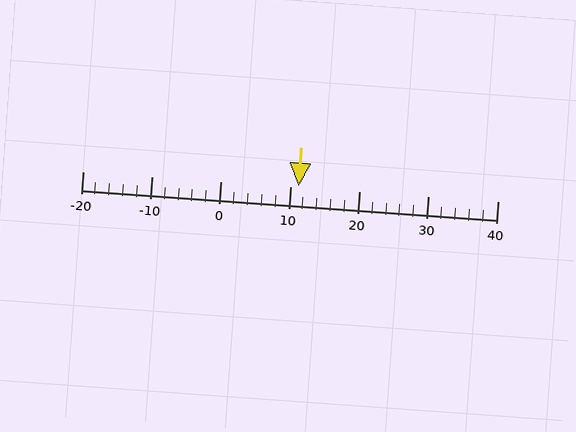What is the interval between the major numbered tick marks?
The major tick marks are spaced 10 units apart.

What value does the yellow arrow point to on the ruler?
The yellow arrow points to approximately 11.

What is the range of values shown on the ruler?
The ruler shows values from -20 to 40.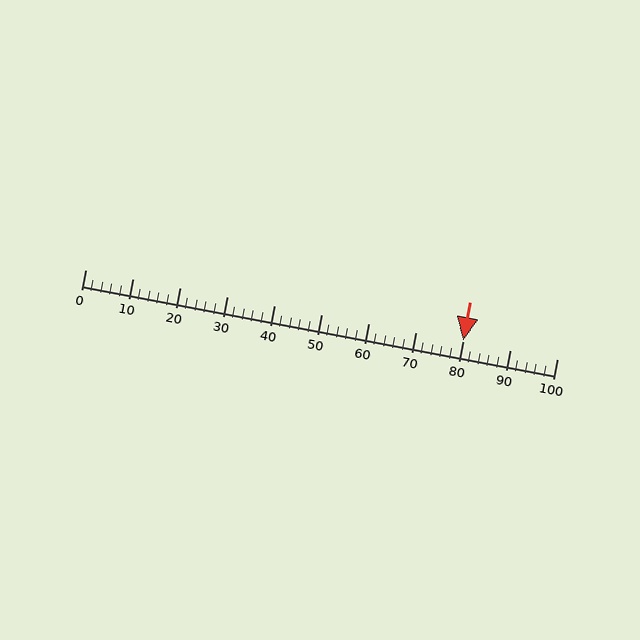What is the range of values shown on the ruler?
The ruler shows values from 0 to 100.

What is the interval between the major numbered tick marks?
The major tick marks are spaced 10 units apart.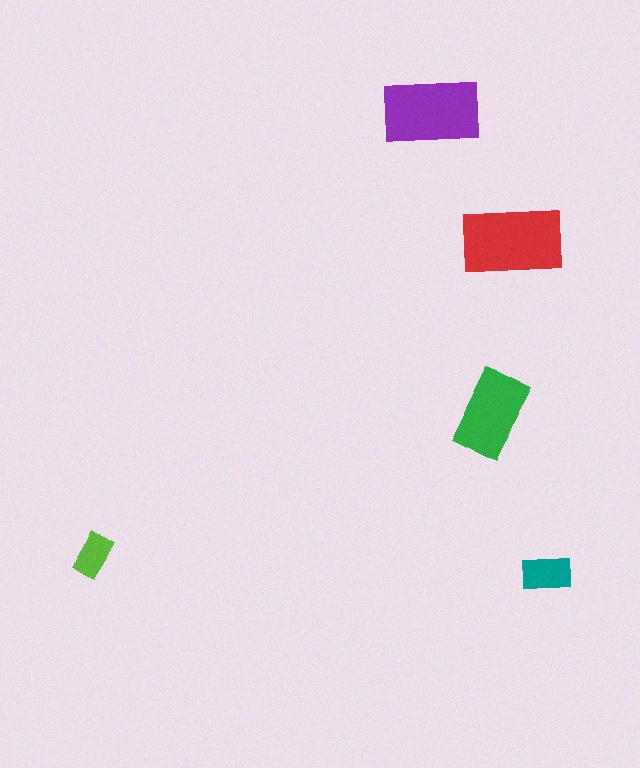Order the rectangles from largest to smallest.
the red one, the purple one, the green one, the teal one, the lime one.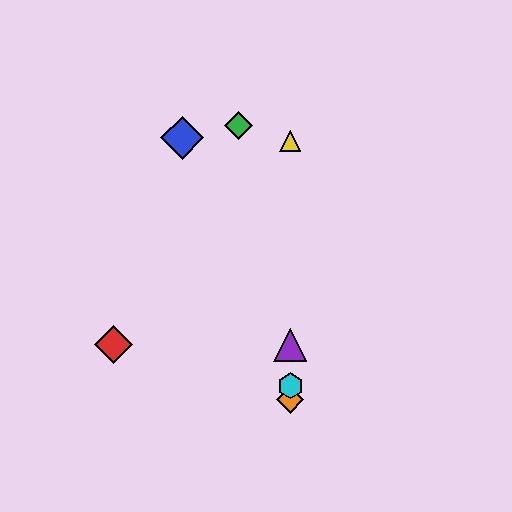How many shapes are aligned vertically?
4 shapes (the yellow triangle, the purple triangle, the orange diamond, the cyan hexagon) are aligned vertically.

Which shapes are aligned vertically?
The yellow triangle, the purple triangle, the orange diamond, the cyan hexagon are aligned vertically.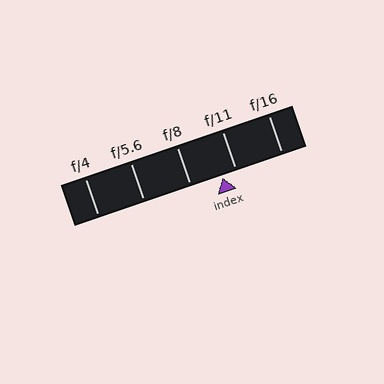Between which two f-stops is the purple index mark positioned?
The index mark is between f/8 and f/11.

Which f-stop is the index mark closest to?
The index mark is closest to f/11.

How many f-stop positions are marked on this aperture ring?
There are 5 f-stop positions marked.